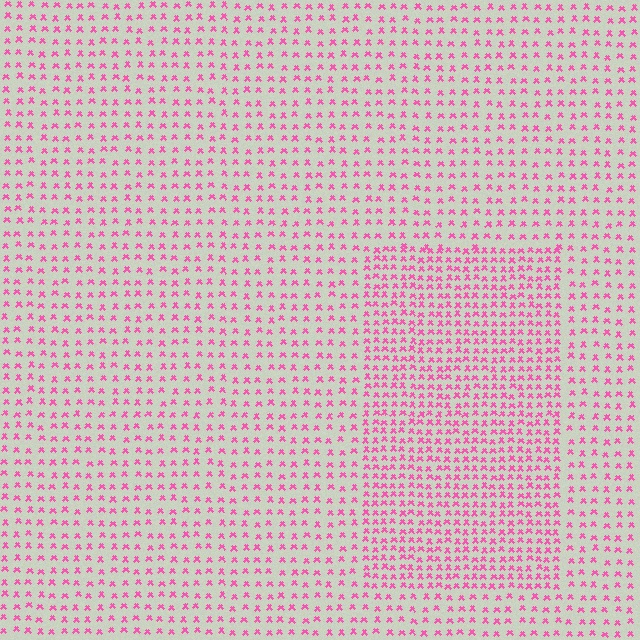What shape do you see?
I see a rectangle.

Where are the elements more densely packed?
The elements are more densely packed inside the rectangle boundary.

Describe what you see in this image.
The image contains small pink elements arranged at two different densities. A rectangle-shaped region is visible where the elements are more densely packed than the surrounding area.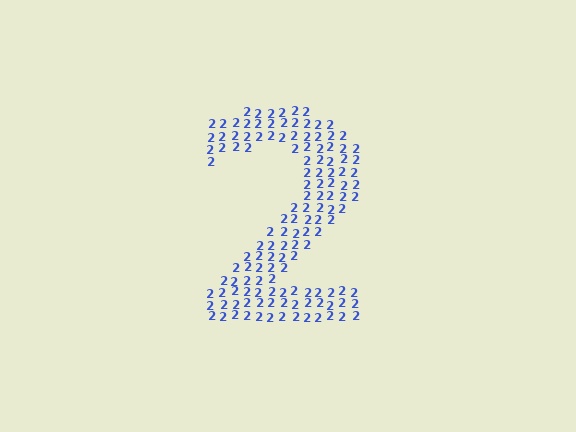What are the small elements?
The small elements are digit 2's.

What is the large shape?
The large shape is the digit 2.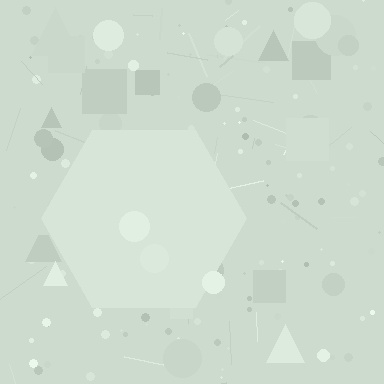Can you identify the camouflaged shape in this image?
The camouflaged shape is a hexagon.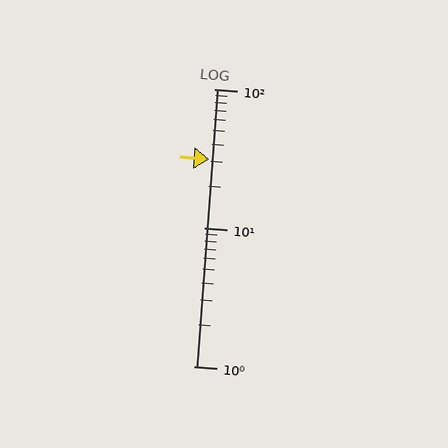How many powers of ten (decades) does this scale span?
The scale spans 2 decades, from 1 to 100.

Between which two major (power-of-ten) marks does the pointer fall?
The pointer is between 10 and 100.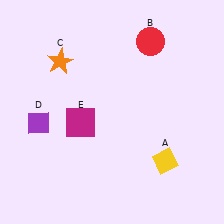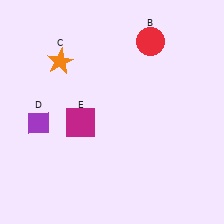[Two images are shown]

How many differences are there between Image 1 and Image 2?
There is 1 difference between the two images.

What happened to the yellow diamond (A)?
The yellow diamond (A) was removed in Image 2. It was in the bottom-right area of Image 1.